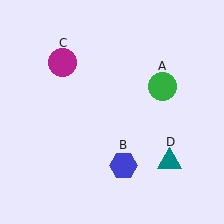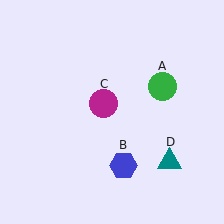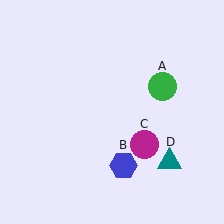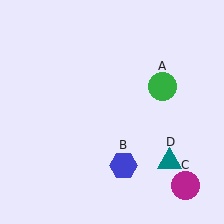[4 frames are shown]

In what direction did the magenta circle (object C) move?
The magenta circle (object C) moved down and to the right.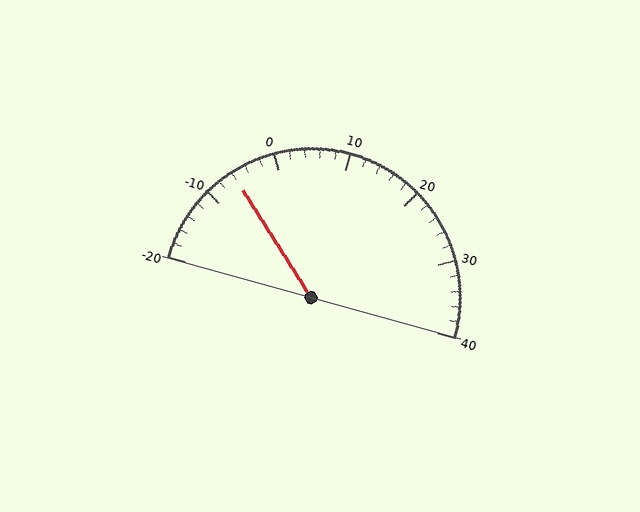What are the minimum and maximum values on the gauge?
The gauge ranges from -20 to 40.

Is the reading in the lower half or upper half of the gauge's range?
The reading is in the lower half of the range (-20 to 40).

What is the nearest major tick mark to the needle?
The nearest major tick mark is -10.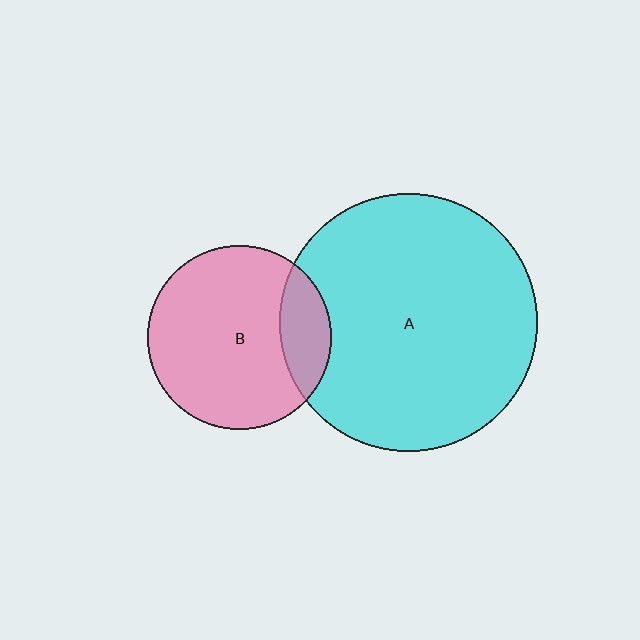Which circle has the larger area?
Circle A (cyan).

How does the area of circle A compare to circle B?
Approximately 2.0 times.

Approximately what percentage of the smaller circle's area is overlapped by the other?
Approximately 20%.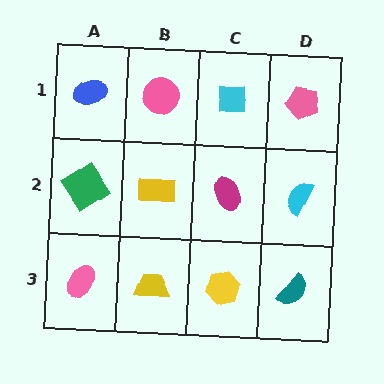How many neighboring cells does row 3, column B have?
3.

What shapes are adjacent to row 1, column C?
A magenta ellipse (row 2, column C), a pink circle (row 1, column B), a pink pentagon (row 1, column D).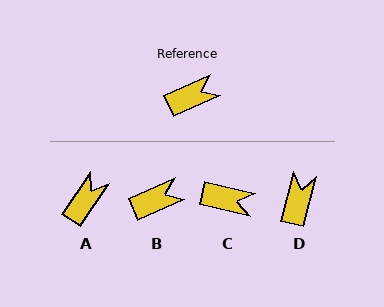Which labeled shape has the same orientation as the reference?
B.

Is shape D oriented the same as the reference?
No, it is off by about 52 degrees.